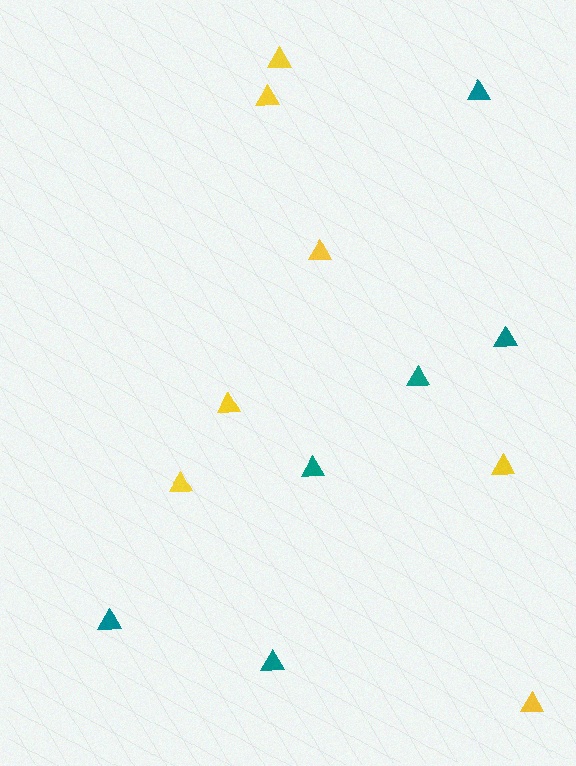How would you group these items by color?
There are 2 groups: one group of teal triangles (6) and one group of yellow triangles (7).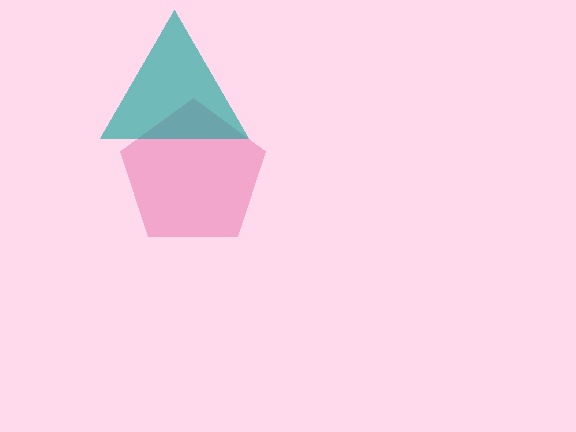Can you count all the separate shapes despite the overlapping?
Yes, there are 2 separate shapes.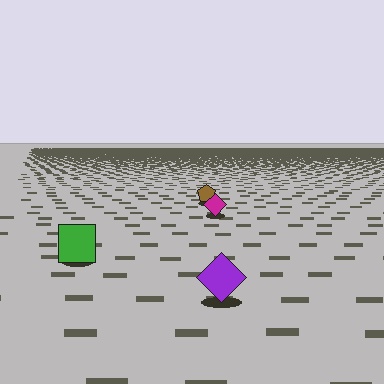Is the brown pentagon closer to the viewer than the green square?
No. The green square is closer — you can tell from the texture gradient: the ground texture is coarser near it.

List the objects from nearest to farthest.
From nearest to farthest: the purple diamond, the green square, the magenta diamond, the brown pentagon.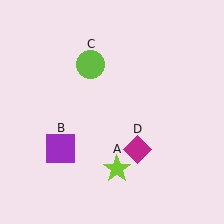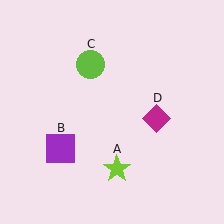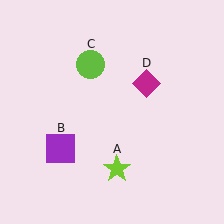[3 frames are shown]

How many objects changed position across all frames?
1 object changed position: magenta diamond (object D).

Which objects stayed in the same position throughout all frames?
Lime star (object A) and purple square (object B) and lime circle (object C) remained stationary.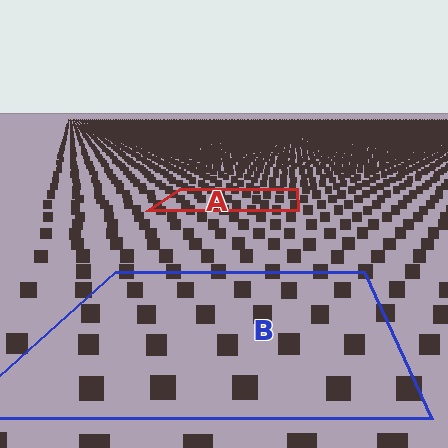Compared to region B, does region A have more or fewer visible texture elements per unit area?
Region A has more texture elements per unit area — they are packed more densely because it is farther away.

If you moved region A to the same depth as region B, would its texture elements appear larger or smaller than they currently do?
They would appear larger. At a closer depth, the same texture elements are projected at a bigger on-screen size.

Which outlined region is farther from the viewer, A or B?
Region A is farther from the viewer — the texture elements inside it appear smaller and more densely packed.